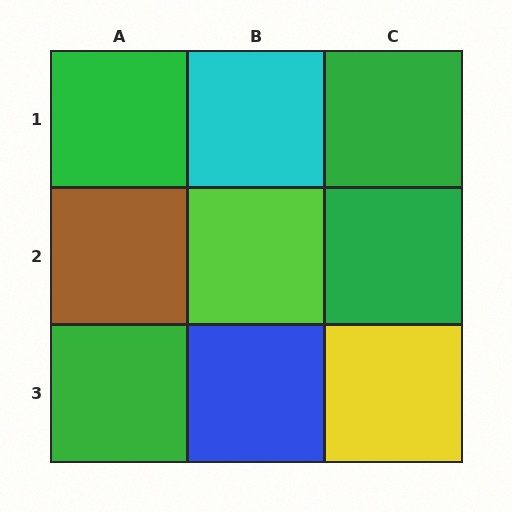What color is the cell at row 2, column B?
Lime.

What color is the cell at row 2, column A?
Brown.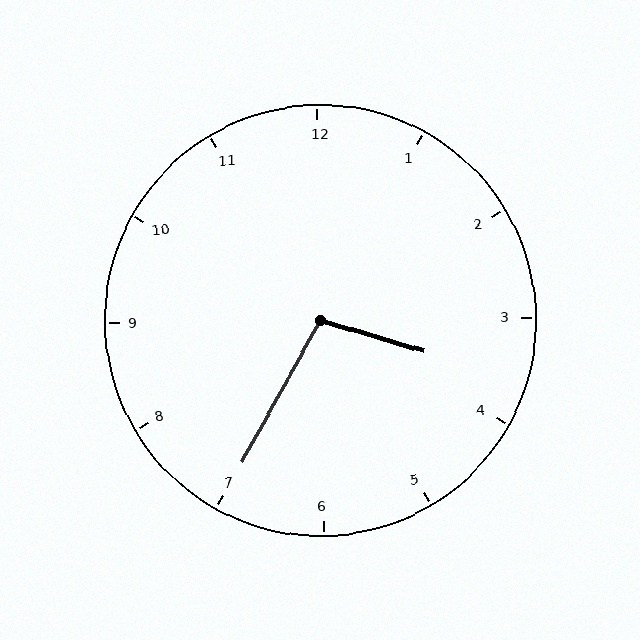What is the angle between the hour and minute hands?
Approximately 102 degrees.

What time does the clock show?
3:35.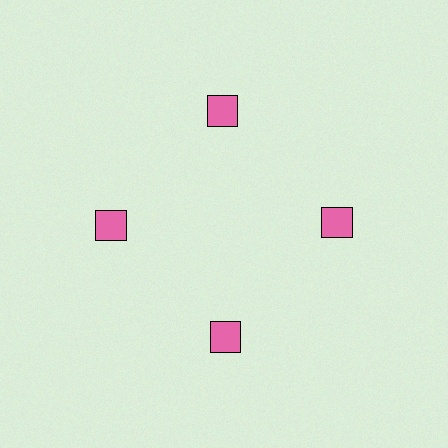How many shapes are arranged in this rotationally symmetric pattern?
There are 4 shapes, arranged in 4 groups of 1.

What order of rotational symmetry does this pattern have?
This pattern has 4-fold rotational symmetry.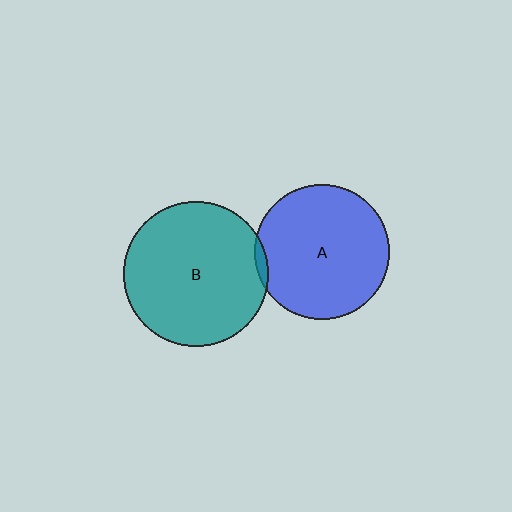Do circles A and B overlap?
Yes.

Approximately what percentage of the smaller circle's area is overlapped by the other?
Approximately 5%.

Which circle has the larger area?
Circle B (teal).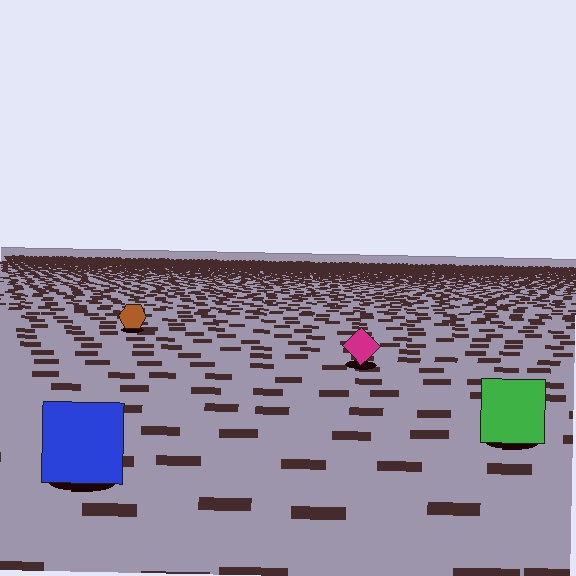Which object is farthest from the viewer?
The brown hexagon is farthest from the viewer. It appears smaller and the ground texture around it is denser.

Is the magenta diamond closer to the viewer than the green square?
No. The green square is closer — you can tell from the texture gradient: the ground texture is coarser near it.